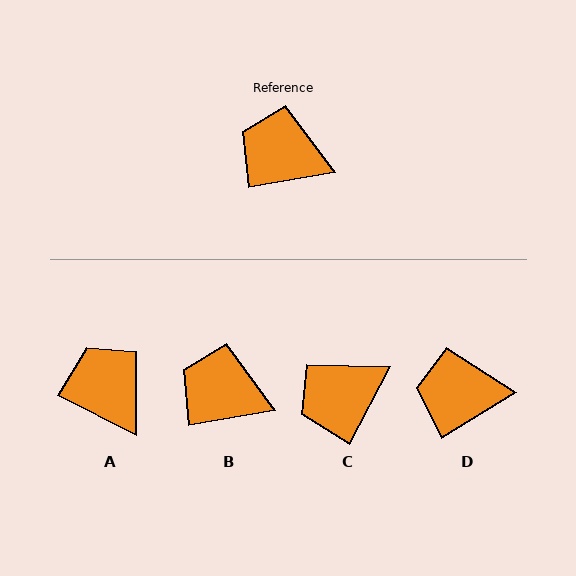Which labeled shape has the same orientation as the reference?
B.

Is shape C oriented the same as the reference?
No, it is off by about 52 degrees.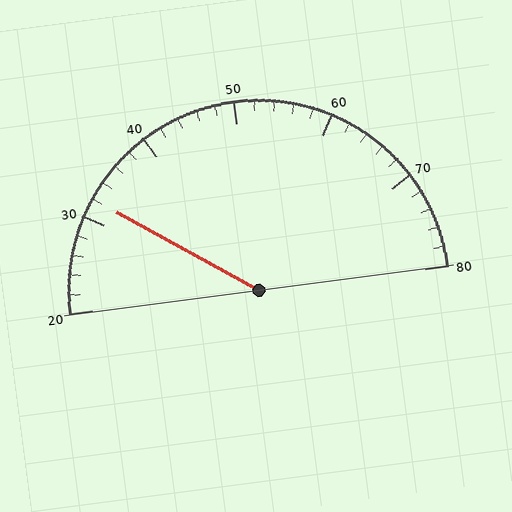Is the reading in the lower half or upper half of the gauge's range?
The reading is in the lower half of the range (20 to 80).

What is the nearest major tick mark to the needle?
The nearest major tick mark is 30.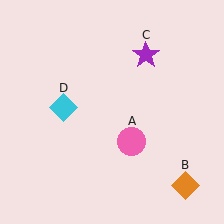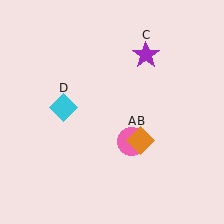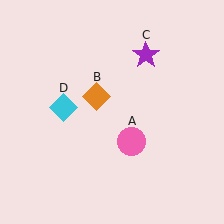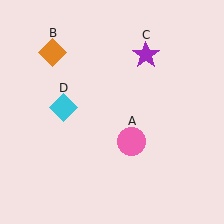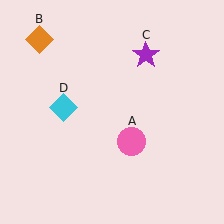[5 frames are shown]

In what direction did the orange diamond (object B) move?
The orange diamond (object B) moved up and to the left.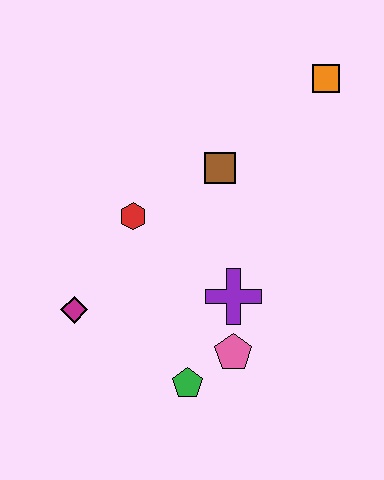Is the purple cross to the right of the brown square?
Yes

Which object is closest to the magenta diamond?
The red hexagon is closest to the magenta diamond.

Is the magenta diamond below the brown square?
Yes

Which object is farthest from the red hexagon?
The orange square is farthest from the red hexagon.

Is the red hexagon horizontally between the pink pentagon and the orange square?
No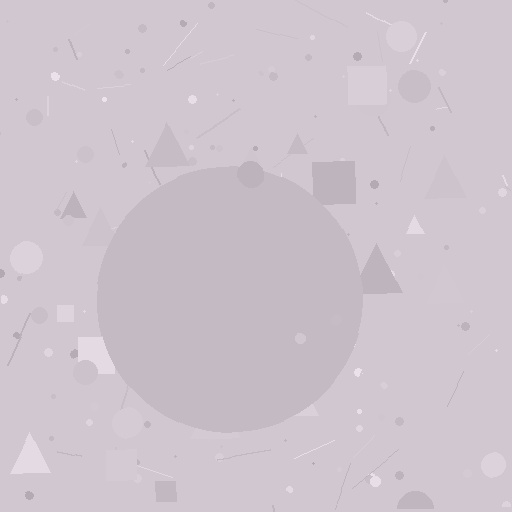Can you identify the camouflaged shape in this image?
The camouflaged shape is a circle.